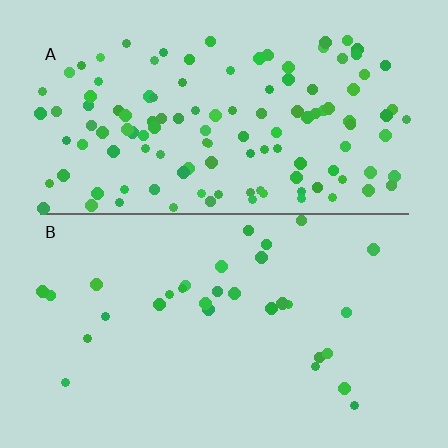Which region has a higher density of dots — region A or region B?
A (the top).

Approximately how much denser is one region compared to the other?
Approximately 4.1× — region A over region B.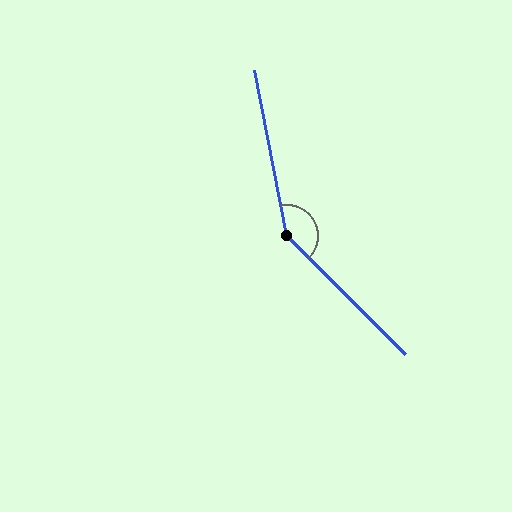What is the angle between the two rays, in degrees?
Approximately 146 degrees.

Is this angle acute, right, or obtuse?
It is obtuse.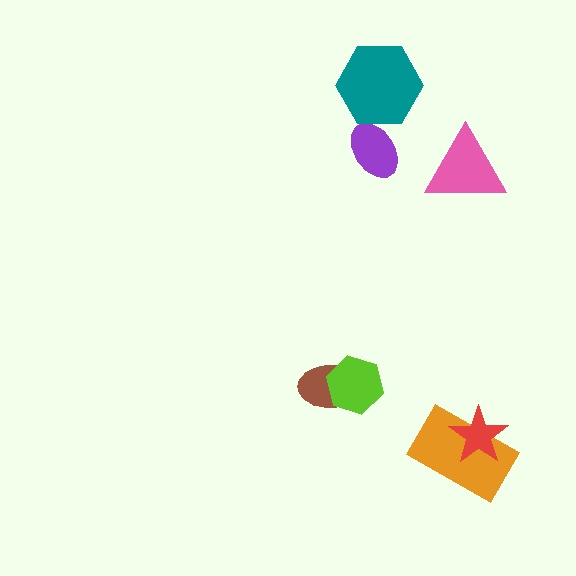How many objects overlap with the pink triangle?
0 objects overlap with the pink triangle.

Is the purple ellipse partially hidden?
Yes, it is partially covered by another shape.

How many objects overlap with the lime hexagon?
1 object overlaps with the lime hexagon.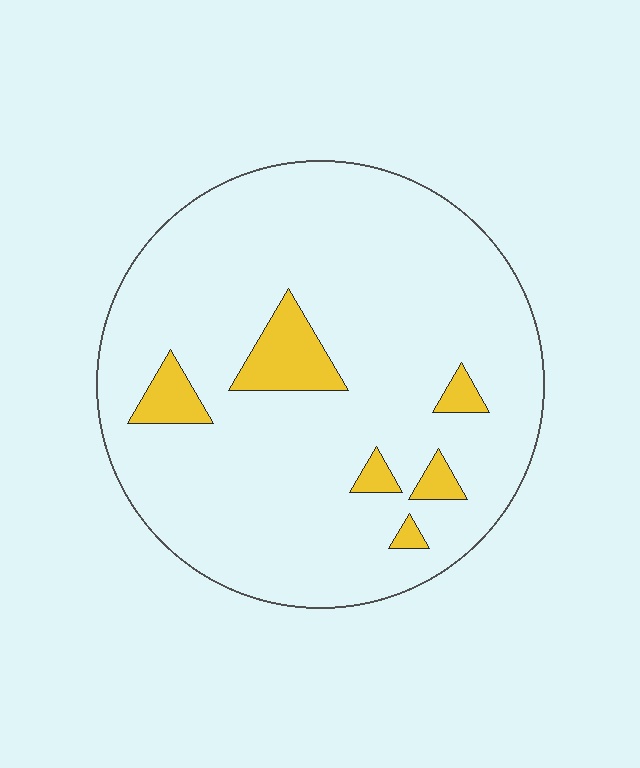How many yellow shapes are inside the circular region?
6.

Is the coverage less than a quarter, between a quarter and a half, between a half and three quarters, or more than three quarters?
Less than a quarter.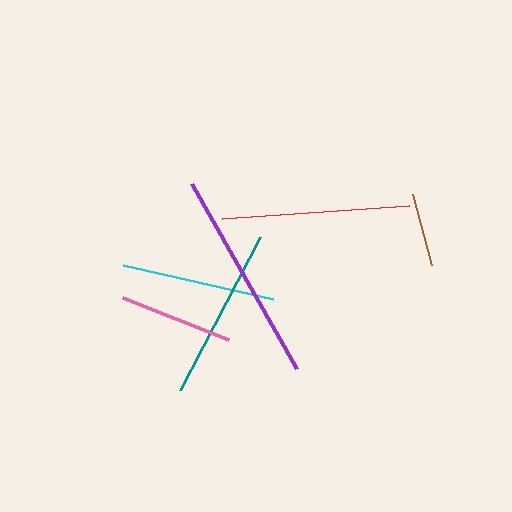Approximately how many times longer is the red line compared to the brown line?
The red line is approximately 2.5 times the length of the brown line.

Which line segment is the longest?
The purple line is the longest at approximately 213 pixels.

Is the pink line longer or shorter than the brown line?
The pink line is longer than the brown line.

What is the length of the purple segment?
The purple segment is approximately 213 pixels long.